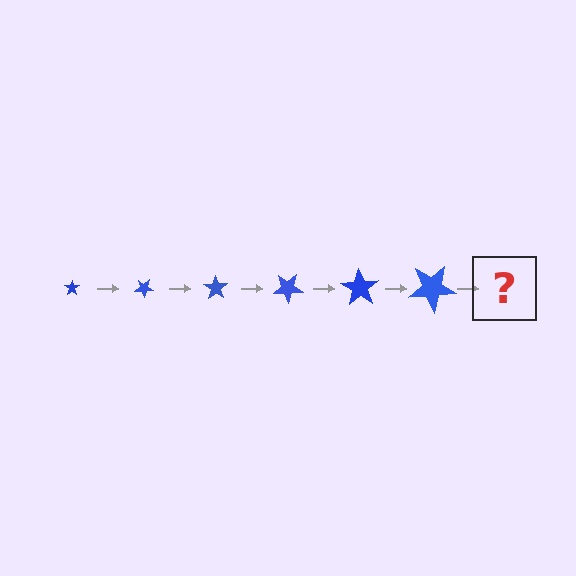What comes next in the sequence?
The next element should be a star, larger than the previous one and rotated 210 degrees from the start.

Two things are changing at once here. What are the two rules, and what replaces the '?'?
The two rules are that the star grows larger each step and it rotates 35 degrees each step. The '?' should be a star, larger than the previous one and rotated 210 degrees from the start.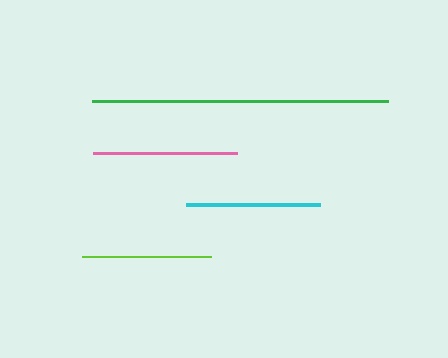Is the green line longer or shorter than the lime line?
The green line is longer than the lime line.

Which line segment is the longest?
The green line is the longest at approximately 296 pixels.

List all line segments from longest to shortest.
From longest to shortest: green, pink, cyan, lime.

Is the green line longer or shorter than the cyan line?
The green line is longer than the cyan line.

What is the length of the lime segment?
The lime segment is approximately 129 pixels long.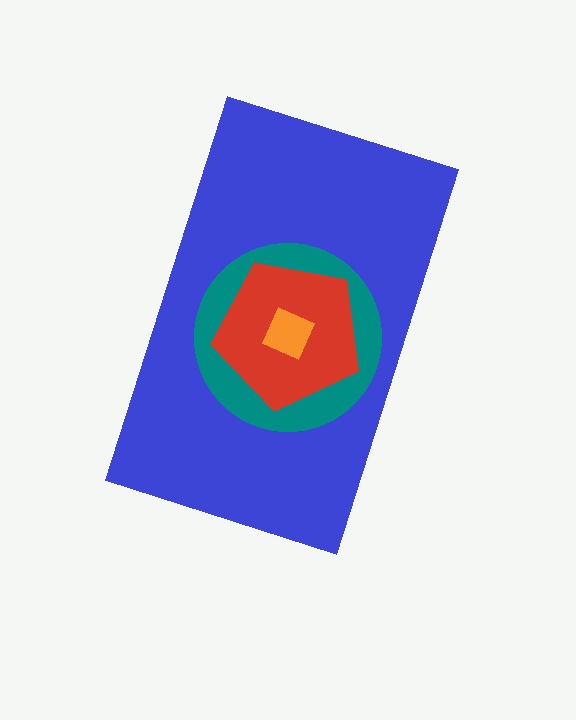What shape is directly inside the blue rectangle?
The teal circle.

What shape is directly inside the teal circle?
The red pentagon.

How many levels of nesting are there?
4.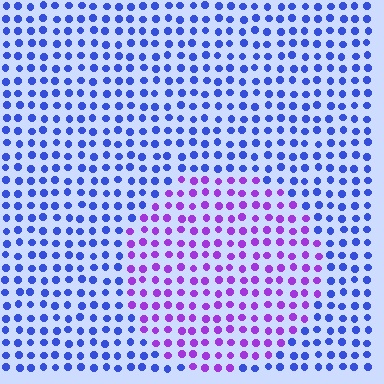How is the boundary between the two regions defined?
The boundary is defined purely by a slight shift in hue (about 50 degrees). Spacing, size, and orientation are identical on both sides.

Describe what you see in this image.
The image is filled with small blue elements in a uniform arrangement. A circle-shaped region is visible where the elements are tinted to a slightly different hue, forming a subtle color boundary.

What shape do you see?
I see a circle.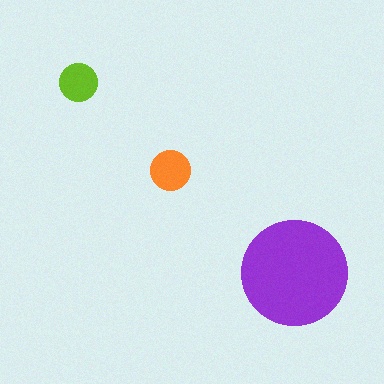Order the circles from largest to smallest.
the purple one, the orange one, the lime one.